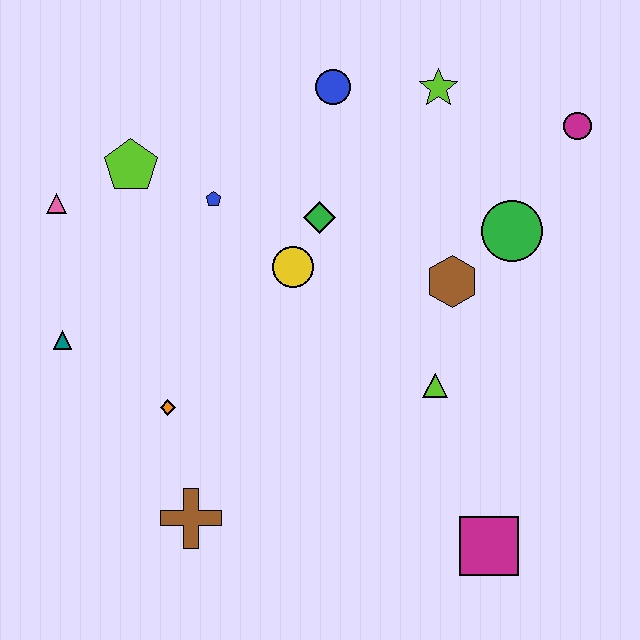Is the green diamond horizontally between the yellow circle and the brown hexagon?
Yes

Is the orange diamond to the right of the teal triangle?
Yes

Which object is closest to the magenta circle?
The green circle is closest to the magenta circle.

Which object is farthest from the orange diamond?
The magenta circle is farthest from the orange diamond.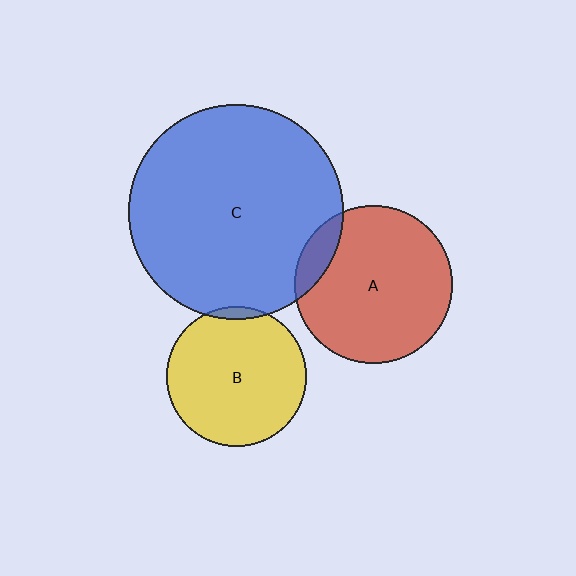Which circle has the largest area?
Circle C (blue).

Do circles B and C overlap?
Yes.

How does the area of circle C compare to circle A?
Approximately 1.9 times.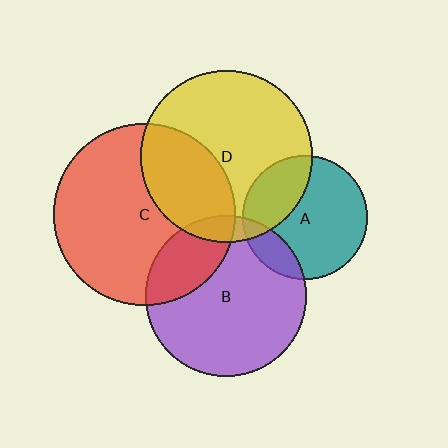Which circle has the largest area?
Circle C (red).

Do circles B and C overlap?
Yes.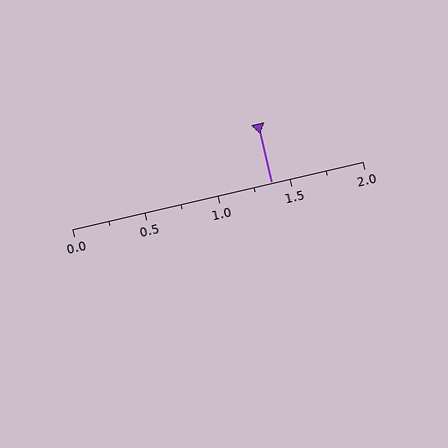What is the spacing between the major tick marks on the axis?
The major ticks are spaced 0.5 apart.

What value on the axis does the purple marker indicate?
The marker indicates approximately 1.38.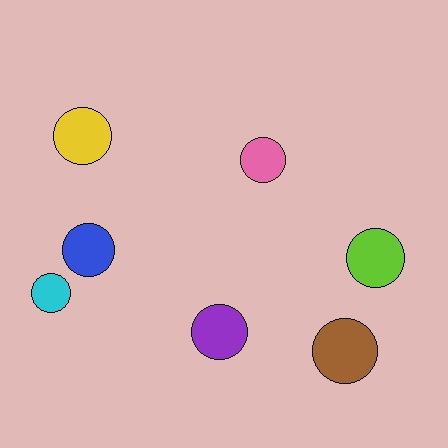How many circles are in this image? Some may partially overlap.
There are 7 circles.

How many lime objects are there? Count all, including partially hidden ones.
There is 1 lime object.